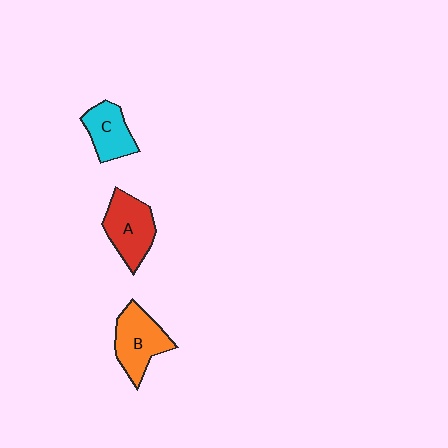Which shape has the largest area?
Shape A (red).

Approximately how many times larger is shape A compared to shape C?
Approximately 1.3 times.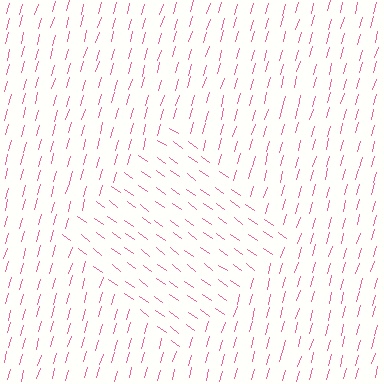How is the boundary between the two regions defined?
The boundary is defined purely by a change in line orientation (approximately 70 degrees difference). All lines are the same color and thickness.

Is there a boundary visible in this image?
Yes, there is a texture boundary formed by a change in line orientation.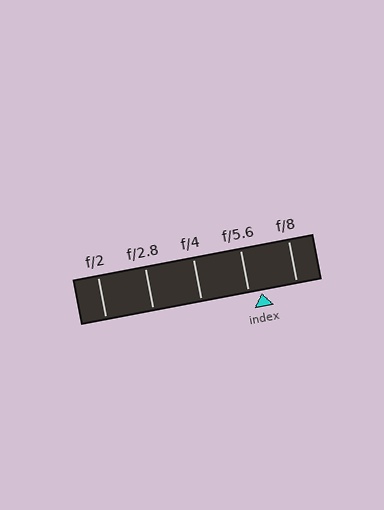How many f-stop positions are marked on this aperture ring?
There are 5 f-stop positions marked.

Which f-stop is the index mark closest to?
The index mark is closest to f/5.6.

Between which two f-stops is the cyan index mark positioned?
The index mark is between f/5.6 and f/8.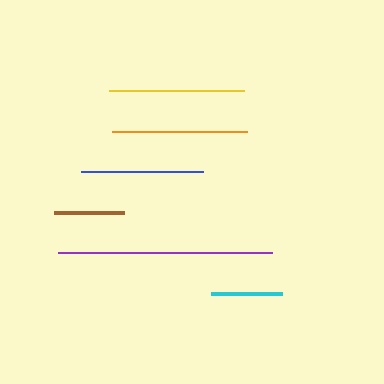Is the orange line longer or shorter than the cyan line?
The orange line is longer than the cyan line.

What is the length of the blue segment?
The blue segment is approximately 122 pixels long.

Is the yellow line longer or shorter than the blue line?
The yellow line is longer than the blue line.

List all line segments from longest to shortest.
From longest to shortest: purple, yellow, orange, blue, cyan, brown.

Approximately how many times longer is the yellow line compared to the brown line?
The yellow line is approximately 1.9 times the length of the brown line.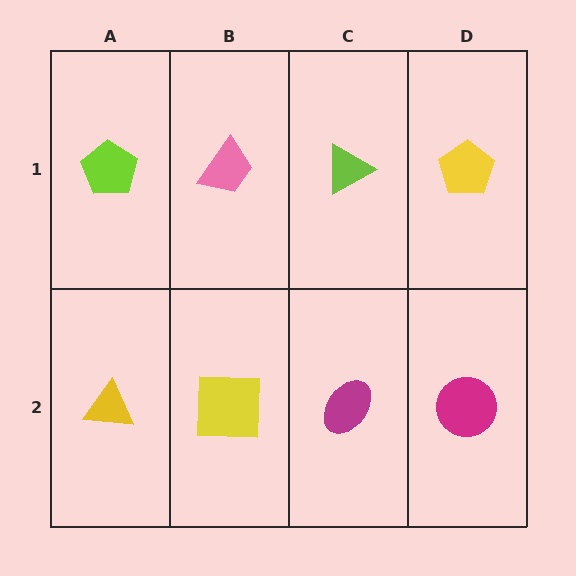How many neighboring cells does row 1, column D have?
2.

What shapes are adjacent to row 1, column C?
A magenta ellipse (row 2, column C), a pink trapezoid (row 1, column B), a yellow pentagon (row 1, column D).